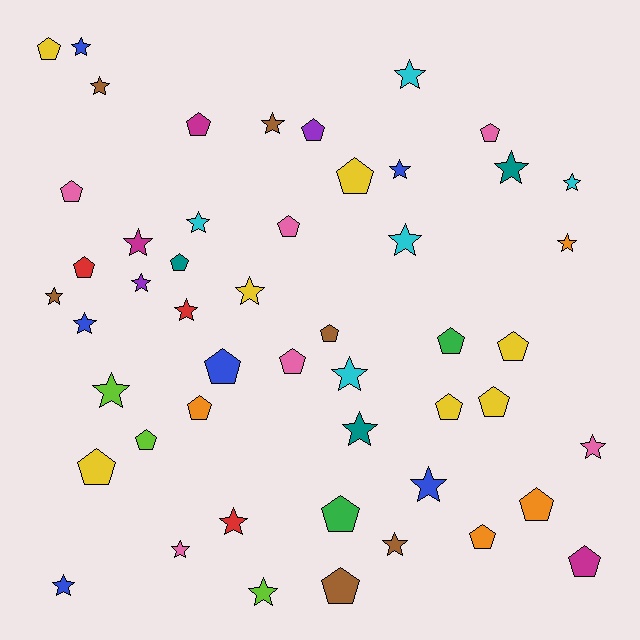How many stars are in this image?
There are 26 stars.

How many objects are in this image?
There are 50 objects.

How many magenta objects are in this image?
There are 3 magenta objects.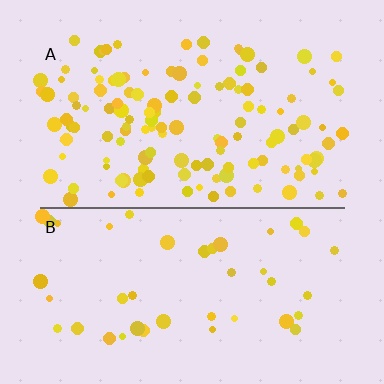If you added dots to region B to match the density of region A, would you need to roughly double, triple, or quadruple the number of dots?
Approximately triple.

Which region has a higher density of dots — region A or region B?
A (the top).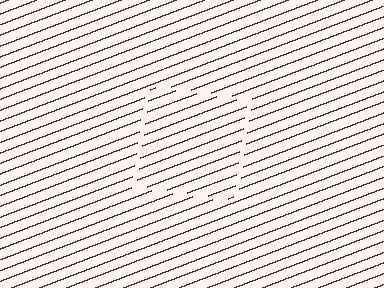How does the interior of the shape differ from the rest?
The interior of the shape contains the same grating, shifted by half a period — the contour is defined by the phase discontinuity where line-ends from the inner and outer gratings abut.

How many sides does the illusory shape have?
4 sides — the line-ends trace a square.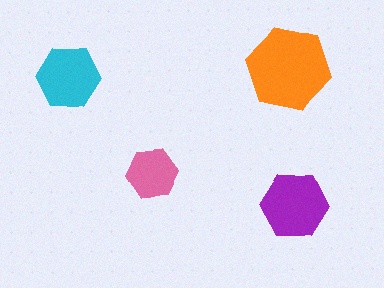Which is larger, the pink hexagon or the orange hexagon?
The orange one.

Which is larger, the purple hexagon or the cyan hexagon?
The purple one.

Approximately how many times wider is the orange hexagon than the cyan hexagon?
About 1.5 times wider.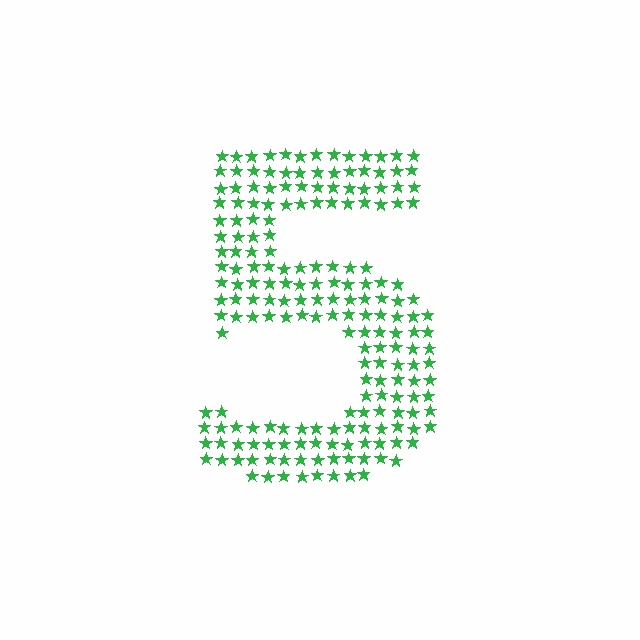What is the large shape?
The large shape is the digit 5.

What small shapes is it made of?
It is made of small stars.